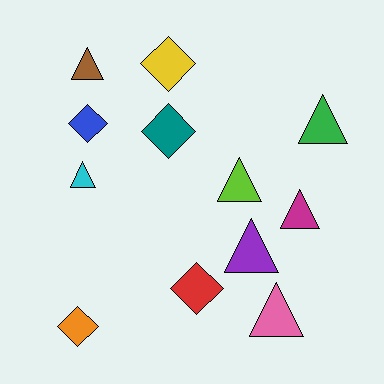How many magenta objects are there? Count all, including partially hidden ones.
There is 1 magenta object.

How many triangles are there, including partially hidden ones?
There are 7 triangles.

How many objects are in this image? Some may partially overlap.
There are 12 objects.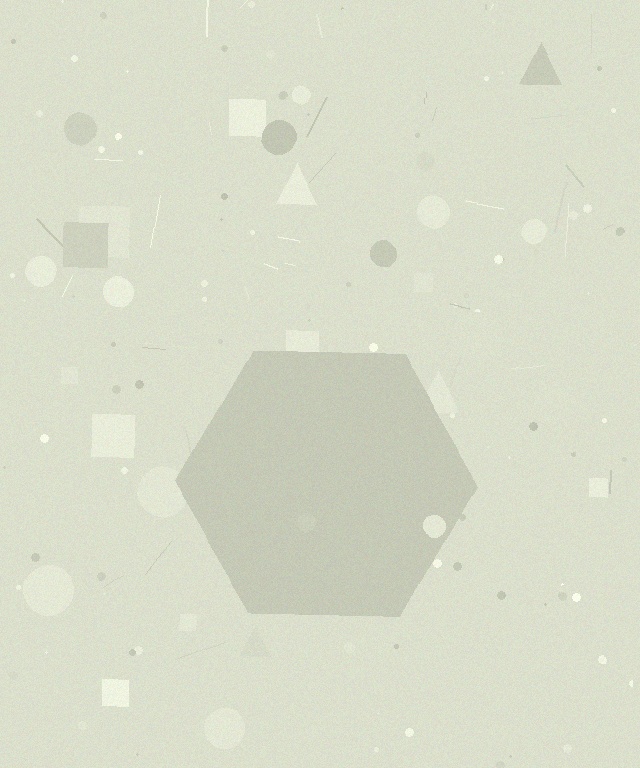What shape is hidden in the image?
A hexagon is hidden in the image.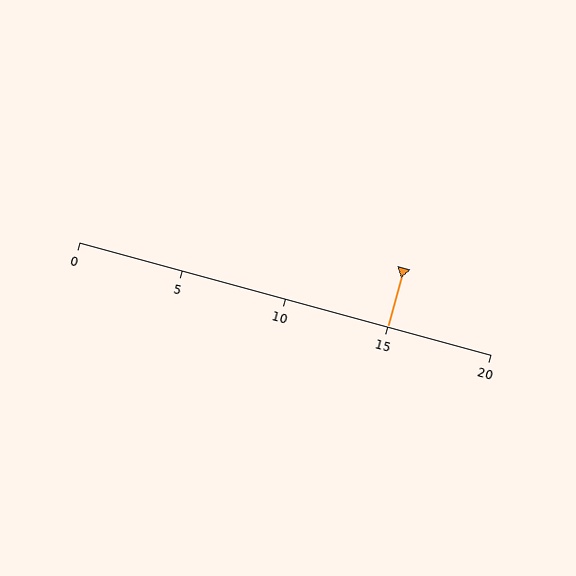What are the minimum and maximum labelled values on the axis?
The axis runs from 0 to 20.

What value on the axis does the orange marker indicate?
The marker indicates approximately 15.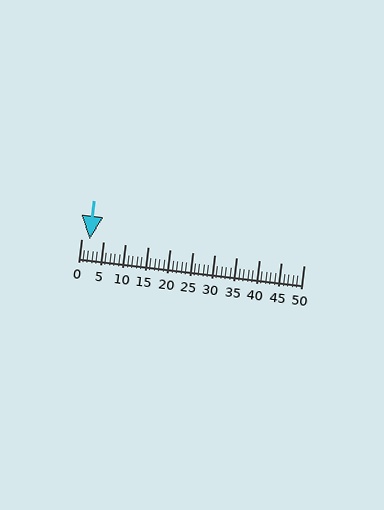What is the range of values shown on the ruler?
The ruler shows values from 0 to 50.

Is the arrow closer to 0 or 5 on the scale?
The arrow is closer to 0.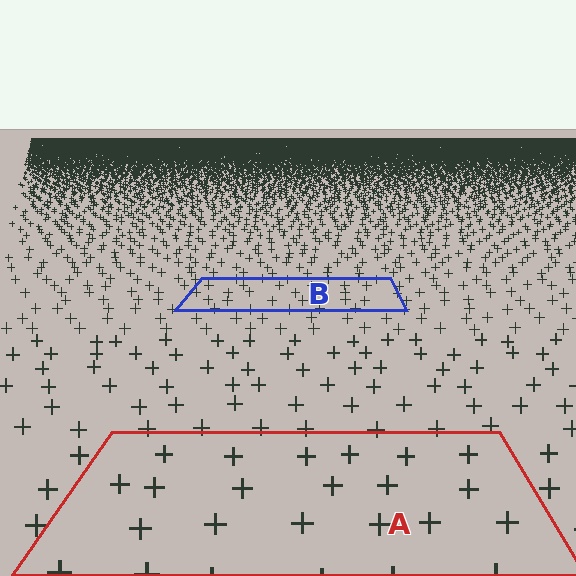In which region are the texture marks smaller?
The texture marks are smaller in region B, because it is farther away.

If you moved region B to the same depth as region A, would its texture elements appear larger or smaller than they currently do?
They would appear larger. At a closer depth, the same texture elements are projected at a bigger on-screen size.